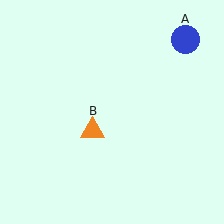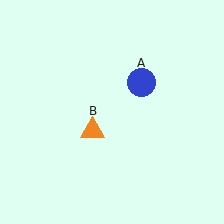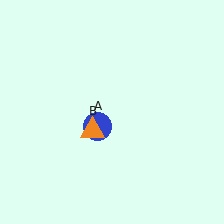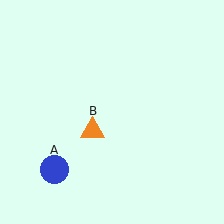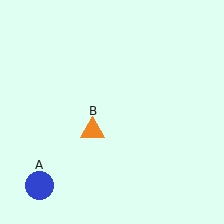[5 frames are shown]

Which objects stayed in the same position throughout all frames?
Orange triangle (object B) remained stationary.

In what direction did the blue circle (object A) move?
The blue circle (object A) moved down and to the left.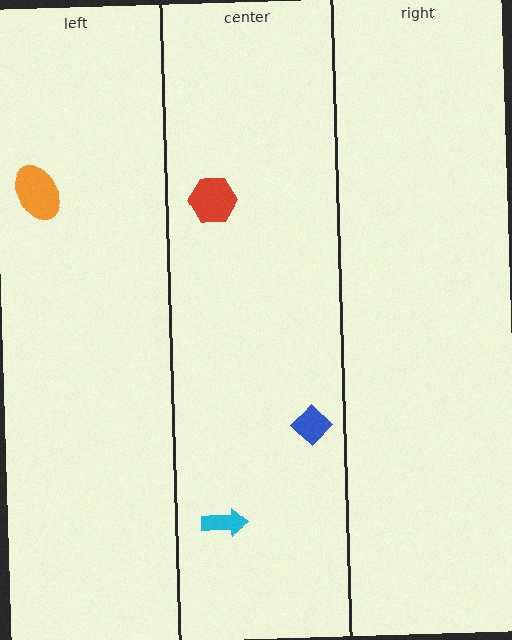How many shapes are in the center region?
3.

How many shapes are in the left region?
1.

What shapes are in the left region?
The orange ellipse.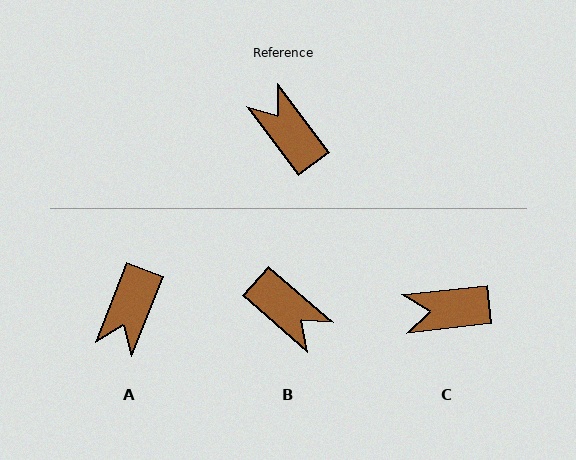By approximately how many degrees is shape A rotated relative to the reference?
Approximately 122 degrees counter-clockwise.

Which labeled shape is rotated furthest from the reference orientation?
B, about 168 degrees away.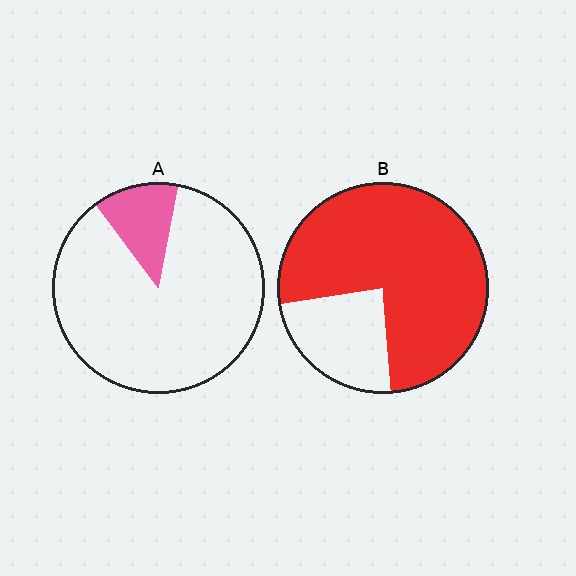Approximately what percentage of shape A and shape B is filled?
A is approximately 15% and B is approximately 75%.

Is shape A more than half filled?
No.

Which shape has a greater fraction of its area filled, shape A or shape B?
Shape B.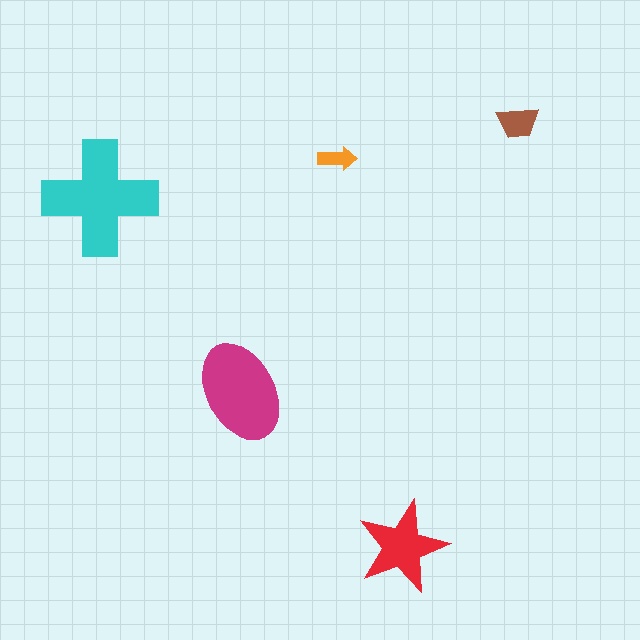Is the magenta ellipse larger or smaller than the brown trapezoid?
Larger.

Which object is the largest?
The cyan cross.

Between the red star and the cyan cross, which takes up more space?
The cyan cross.